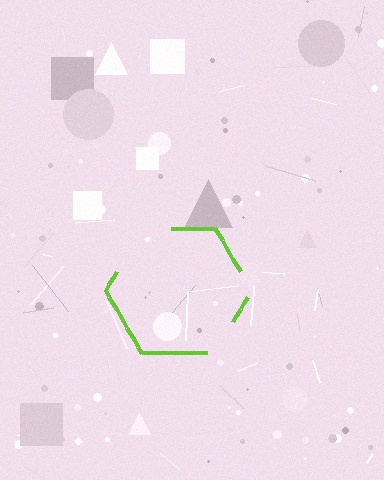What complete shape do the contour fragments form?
The contour fragments form a hexagon.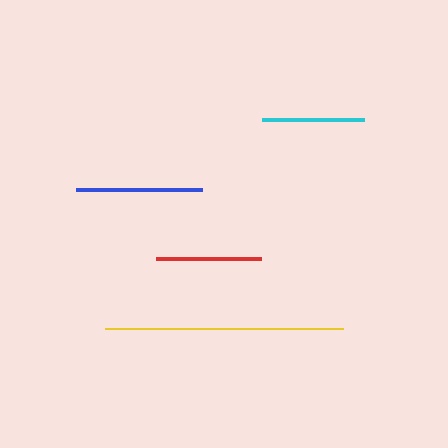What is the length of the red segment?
The red segment is approximately 105 pixels long.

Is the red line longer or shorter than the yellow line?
The yellow line is longer than the red line.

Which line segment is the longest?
The yellow line is the longest at approximately 237 pixels.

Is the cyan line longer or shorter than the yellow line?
The yellow line is longer than the cyan line.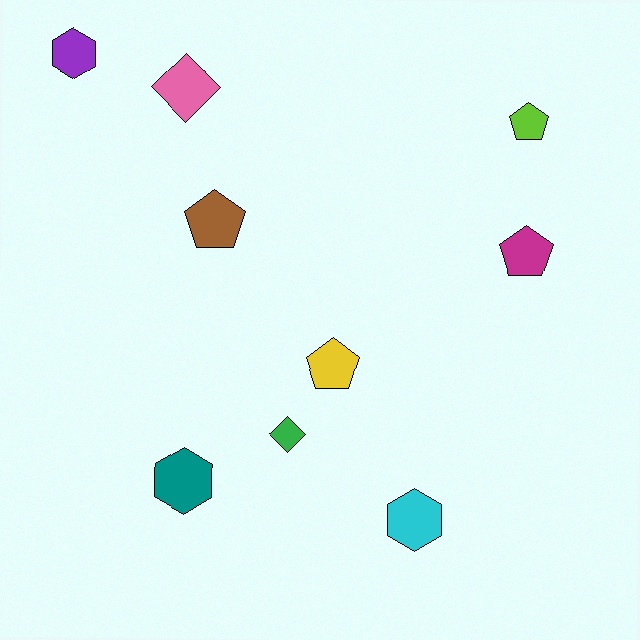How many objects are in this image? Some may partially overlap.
There are 9 objects.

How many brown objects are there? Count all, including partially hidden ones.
There is 1 brown object.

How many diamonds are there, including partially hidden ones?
There are 2 diamonds.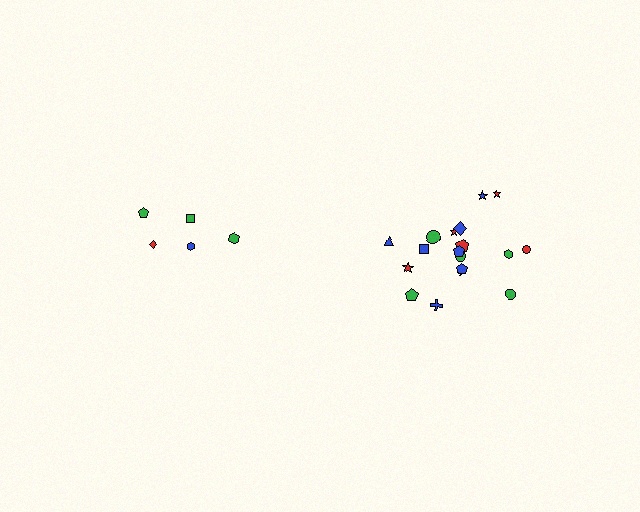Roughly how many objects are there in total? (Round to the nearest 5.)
Roughly 25 objects in total.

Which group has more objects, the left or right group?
The right group.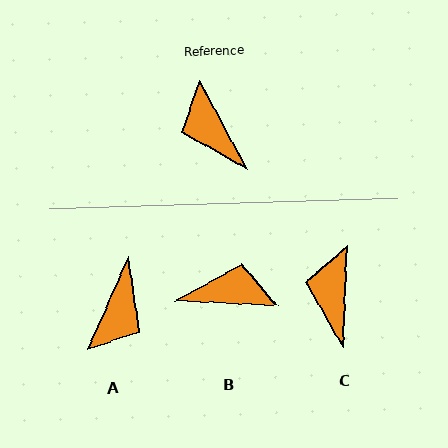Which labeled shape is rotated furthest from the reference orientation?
A, about 128 degrees away.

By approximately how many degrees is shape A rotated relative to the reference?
Approximately 128 degrees counter-clockwise.